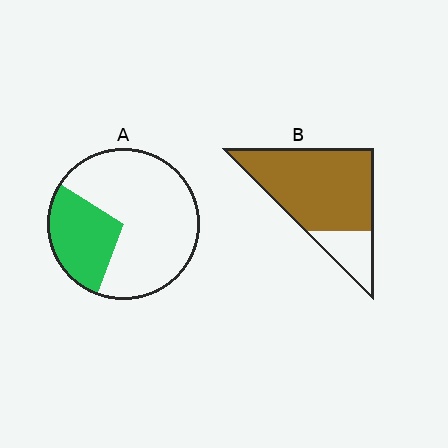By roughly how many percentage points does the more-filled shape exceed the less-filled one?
By roughly 50 percentage points (B over A).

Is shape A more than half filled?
No.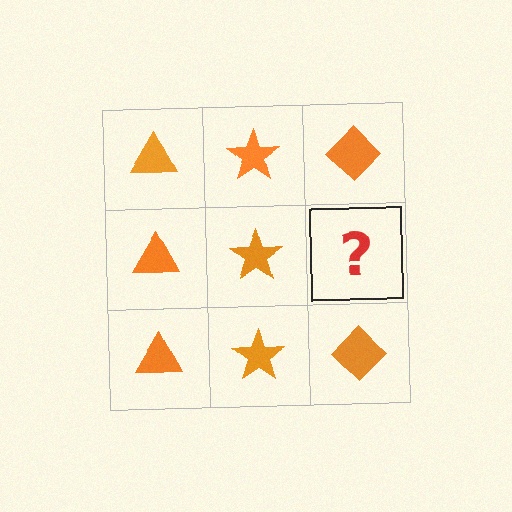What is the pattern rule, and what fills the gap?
The rule is that each column has a consistent shape. The gap should be filled with an orange diamond.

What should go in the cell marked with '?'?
The missing cell should contain an orange diamond.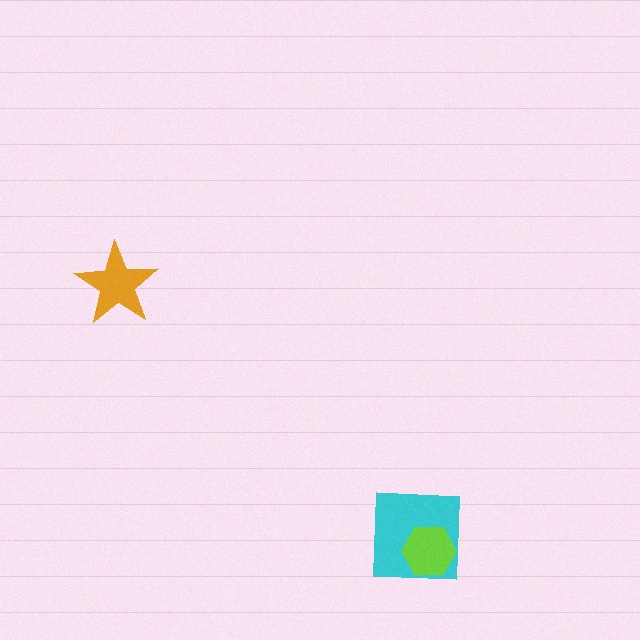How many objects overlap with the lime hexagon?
1 object overlaps with the lime hexagon.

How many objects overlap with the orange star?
0 objects overlap with the orange star.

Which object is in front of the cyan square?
The lime hexagon is in front of the cyan square.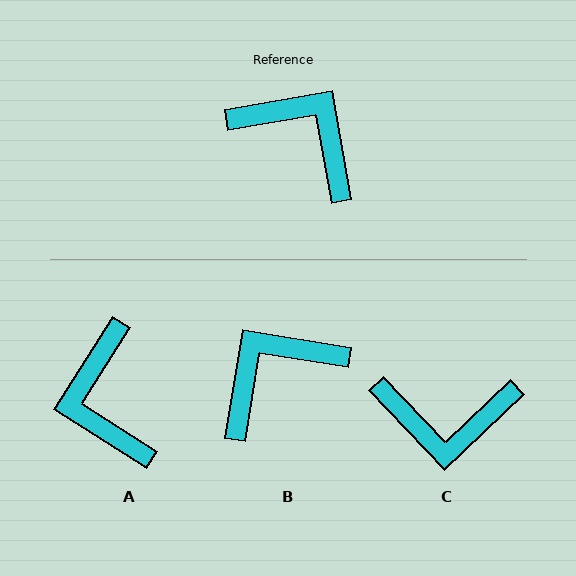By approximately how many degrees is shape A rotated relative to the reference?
Approximately 138 degrees counter-clockwise.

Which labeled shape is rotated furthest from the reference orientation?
C, about 146 degrees away.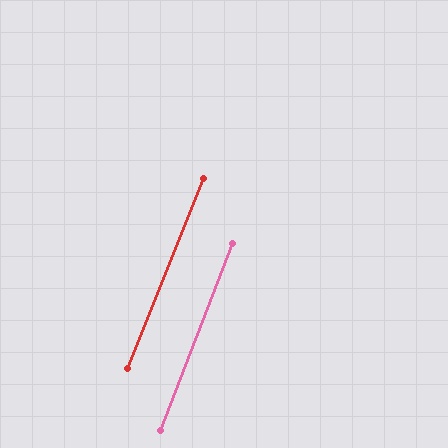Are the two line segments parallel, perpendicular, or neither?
Parallel — their directions differ by only 0.6°.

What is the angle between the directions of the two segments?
Approximately 1 degree.